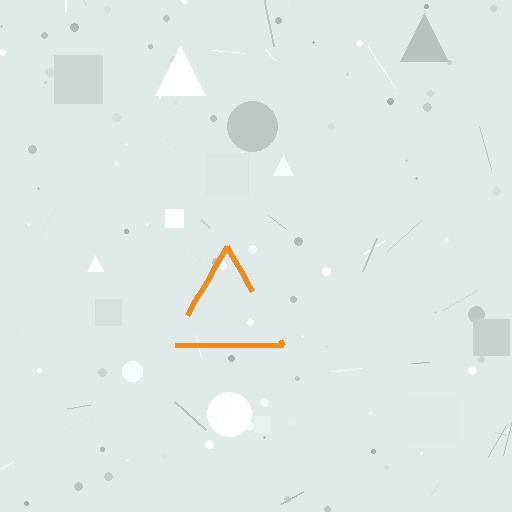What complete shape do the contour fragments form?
The contour fragments form a triangle.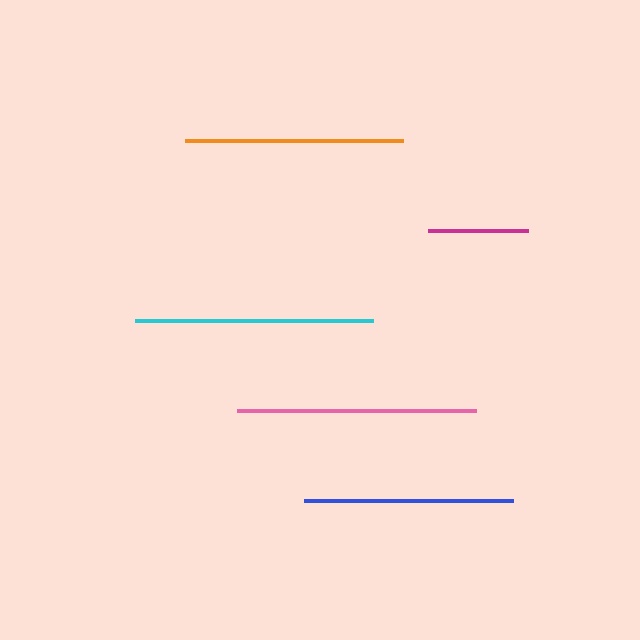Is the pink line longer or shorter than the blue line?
The pink line is longer than the blue line.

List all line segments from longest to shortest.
From longest to shortest: pink, cyan, orange, blue, magenta.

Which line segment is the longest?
The pink line is the longest at approximately 239 pixels.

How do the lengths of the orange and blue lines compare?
The orange and blue lines are approximately the same length.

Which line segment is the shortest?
The magenta line is the shortest at approximately 100 pixels.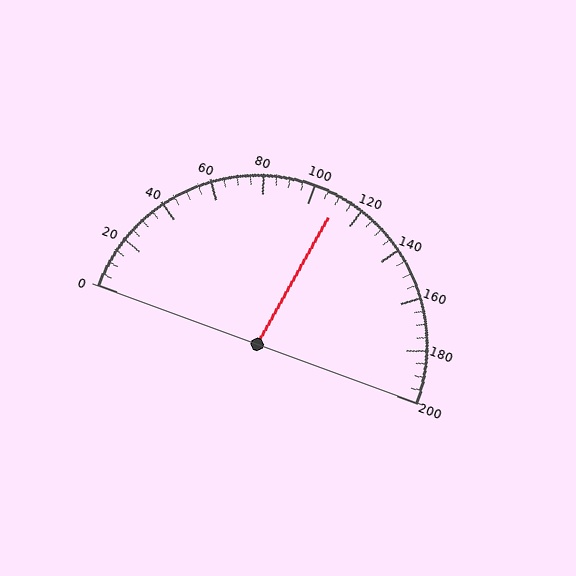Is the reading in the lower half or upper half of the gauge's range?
The reading is in the upper half of the range (0 to 200).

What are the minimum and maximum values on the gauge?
The gauge ranges from 0 to 200.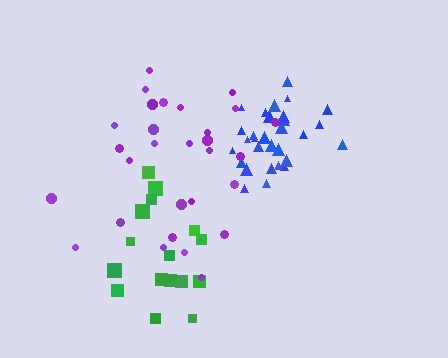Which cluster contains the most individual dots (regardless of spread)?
Blue (31).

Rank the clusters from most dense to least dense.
blue, green, purple.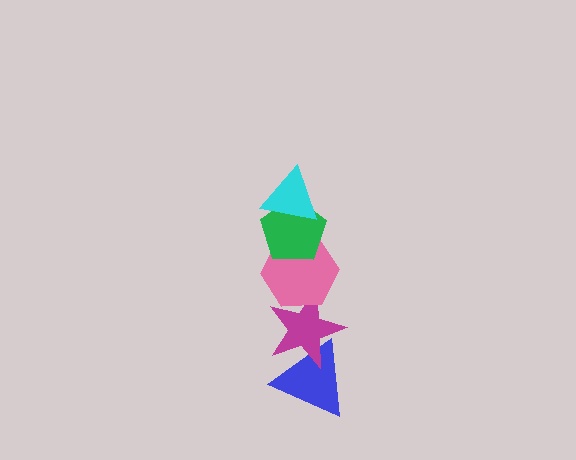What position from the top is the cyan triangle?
The cyan triangle is 1st from the top.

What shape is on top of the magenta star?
The pink hexagon is on top of the magenta star.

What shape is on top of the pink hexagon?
The green pentagon is on top of the pink hexagon.